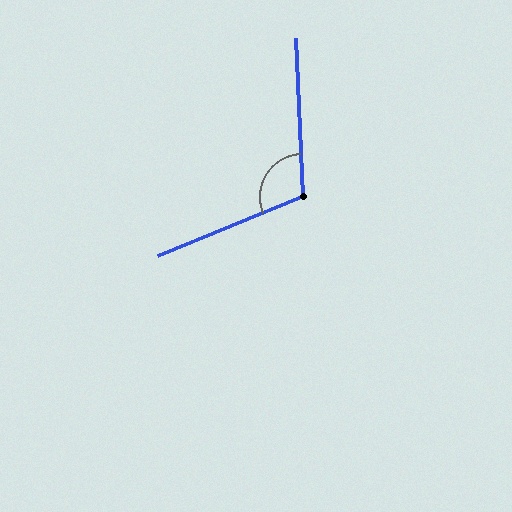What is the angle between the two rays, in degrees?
Approximately 110 degrees.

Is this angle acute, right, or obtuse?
It is obtuse.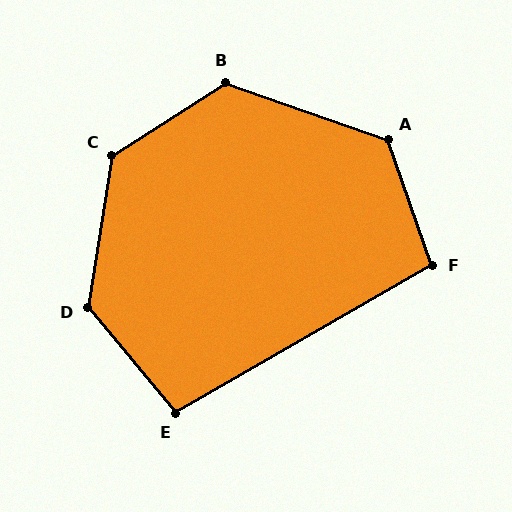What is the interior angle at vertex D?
Approximately 131 degrees (obtuse).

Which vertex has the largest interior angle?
C, at approximately 132 degrees.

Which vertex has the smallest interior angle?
E, at approximately 100 degrees.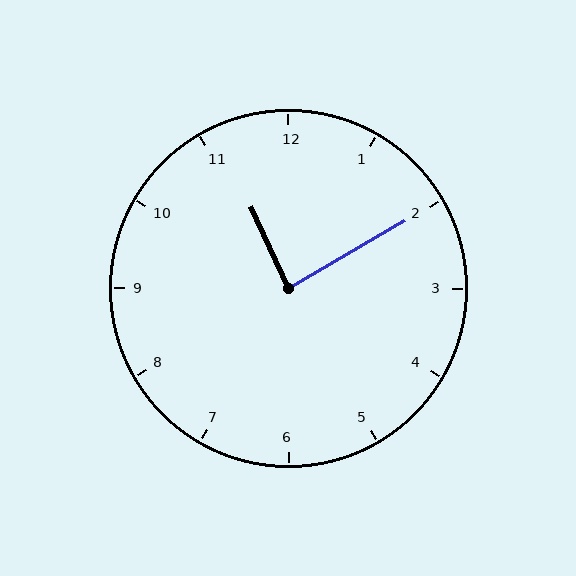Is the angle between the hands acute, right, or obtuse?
It is right.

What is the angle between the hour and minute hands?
Approximately 85 degrees.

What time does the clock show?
11:10.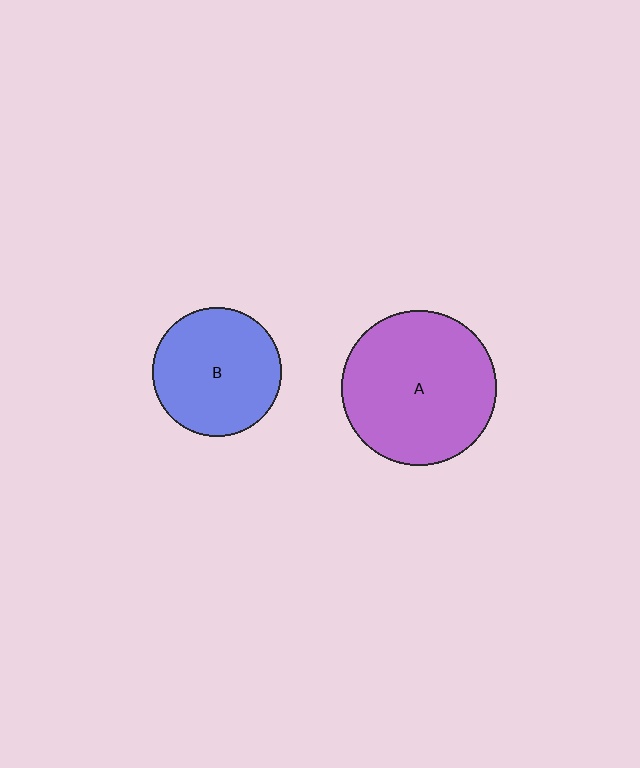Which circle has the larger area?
Circle A (purple).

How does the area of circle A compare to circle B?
Approximately 1.5 times.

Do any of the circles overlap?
No, none of the circles overlap.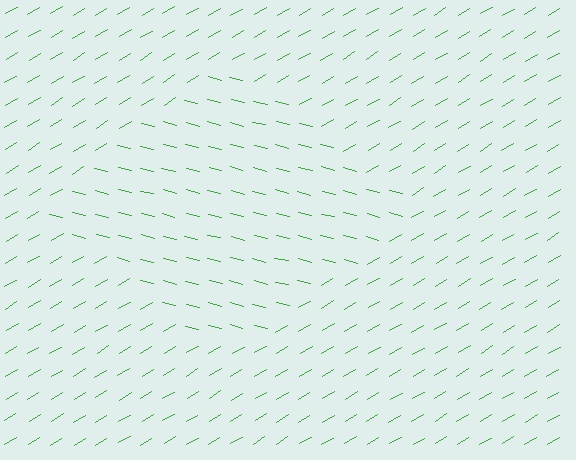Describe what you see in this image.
The image is filled with small green line segments. A diamond region in the image has lines oriented differently from the surrounding lines, creating a visible texture boundary.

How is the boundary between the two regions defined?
The boundary is defined purely by a change in line orientation (approximately 45 degrees difference). All lines are the same color and thickness.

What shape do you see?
I see a diamond.